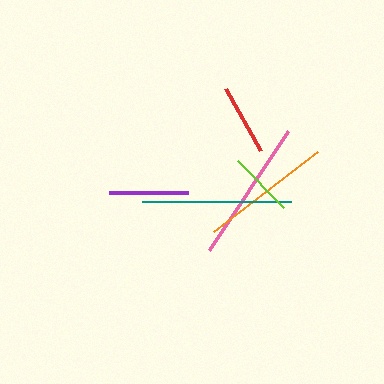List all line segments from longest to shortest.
From longest to shortest: teal, pink, orange, purple, red, lime.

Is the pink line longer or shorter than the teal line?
The teal line is longer than the pink line.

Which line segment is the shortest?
The lime line is the shortest at approximately 65 pixels.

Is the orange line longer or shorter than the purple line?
The orange line is longer than the purple line.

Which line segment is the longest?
The teal line is the longest at approximately 149 pixels.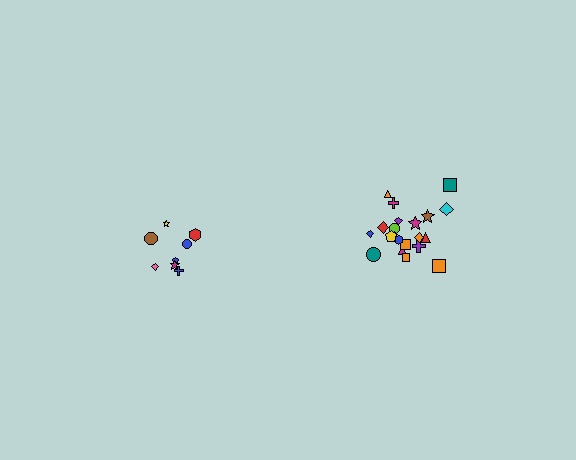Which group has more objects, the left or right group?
The right group.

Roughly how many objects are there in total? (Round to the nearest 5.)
Roughly 30 objects in total.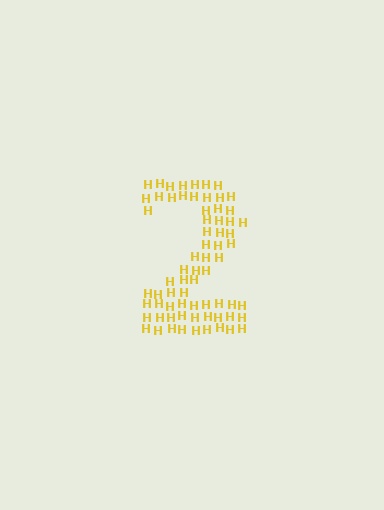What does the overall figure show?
The overall figure shows the digit 2.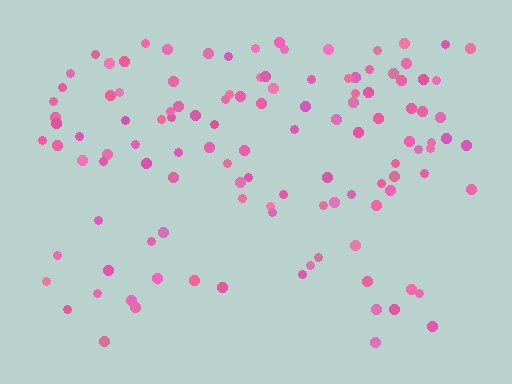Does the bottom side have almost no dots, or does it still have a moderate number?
Still a moderate number, just noticeably fewer than the top.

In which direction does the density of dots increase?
From bottom to top, with the top side densest.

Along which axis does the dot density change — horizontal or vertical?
Vertical.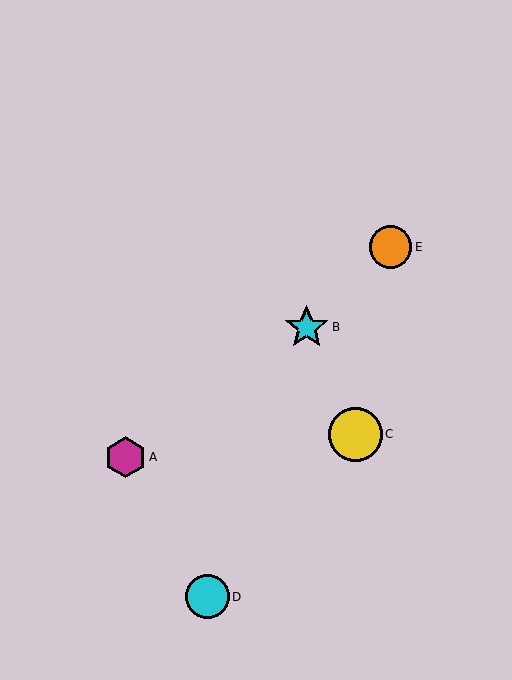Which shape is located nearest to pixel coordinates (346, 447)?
The yellow circle (labeled C) at (355, 434) is nearest to that location.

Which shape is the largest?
The yellow circle (labeled C) is the largest.